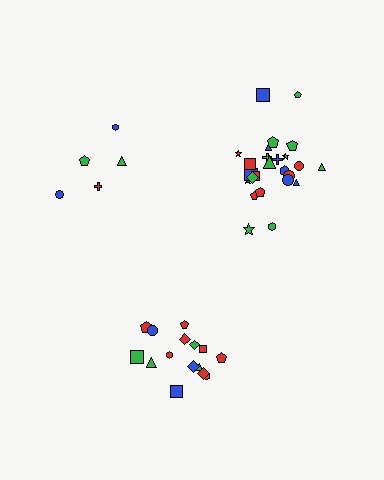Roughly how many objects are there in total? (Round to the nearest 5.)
Roughly 45 objects in total.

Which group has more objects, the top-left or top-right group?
The top-right group.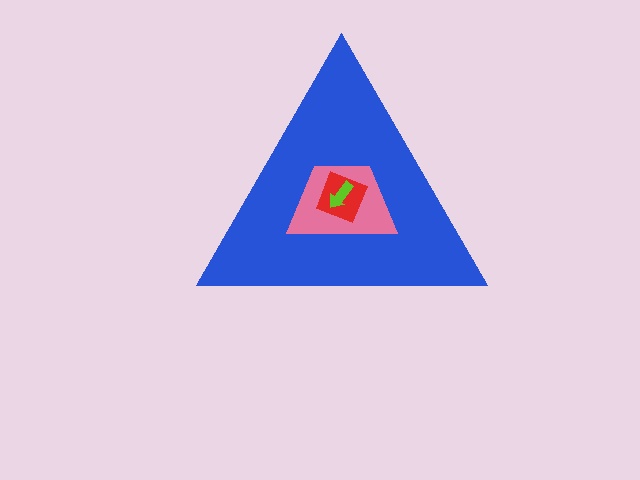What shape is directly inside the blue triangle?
The pink trapezoid.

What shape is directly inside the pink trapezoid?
The red diamond.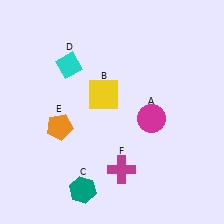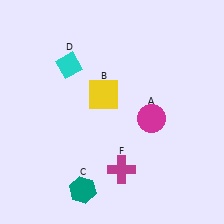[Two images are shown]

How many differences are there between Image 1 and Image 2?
There is 1 difference between the two images.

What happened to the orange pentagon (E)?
The orange pentagon (E) was removed in Image 2. It was in the bottom-left area of Image 1.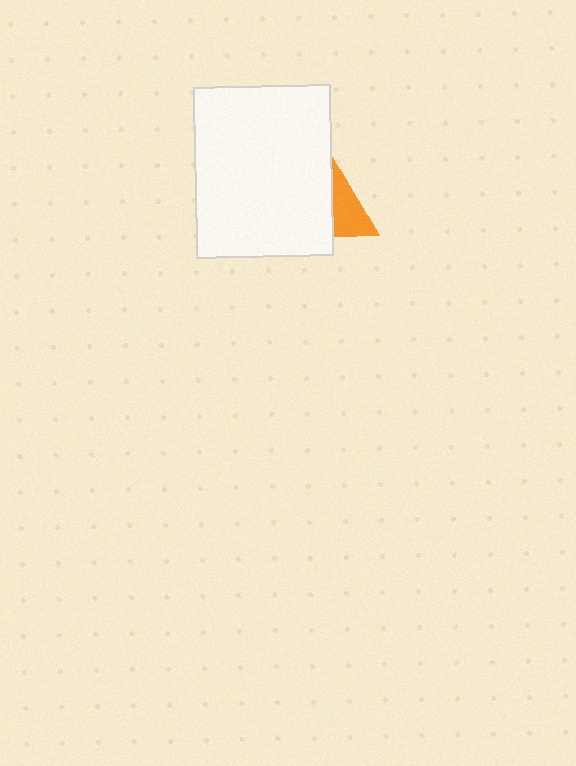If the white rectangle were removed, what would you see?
You would see the complete orange triangle.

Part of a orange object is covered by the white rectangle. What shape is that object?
It is a triangle.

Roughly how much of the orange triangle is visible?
About half of it is visible (roughly 50%).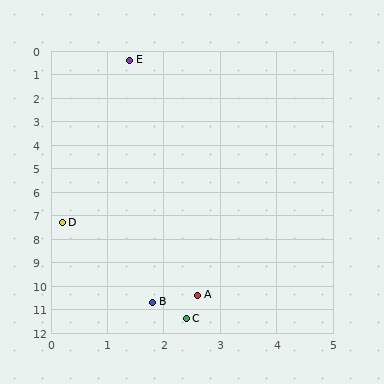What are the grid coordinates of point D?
Point D is at approximately (0.2, 7.3).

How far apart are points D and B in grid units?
Points D and B are about 3.8 grid units apart.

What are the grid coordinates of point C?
Point C is at approximately (2.4, 11.4).